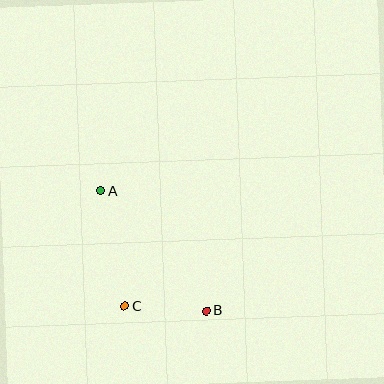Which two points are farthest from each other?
Points A and B are farthest from each other.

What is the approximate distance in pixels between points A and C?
The distance between A and C is approximately 118 pixels.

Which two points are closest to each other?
Points B and C are closest to each other.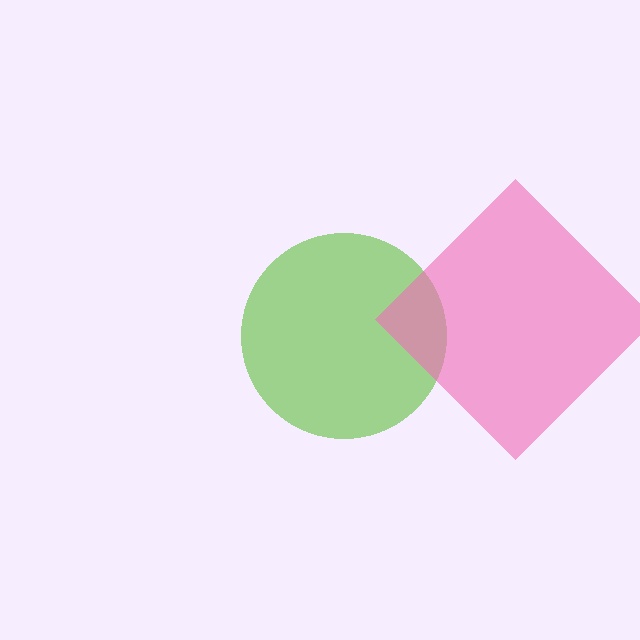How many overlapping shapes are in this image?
There are 2 overlapping shapes in the image.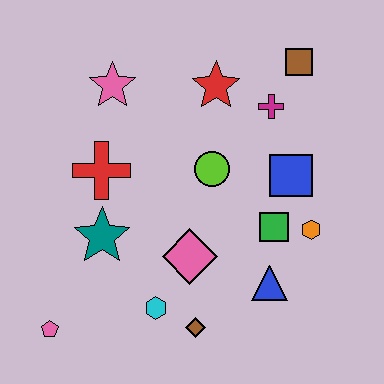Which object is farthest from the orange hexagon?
The pink pentagon is farthest from the orange hexagon.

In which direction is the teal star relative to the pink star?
The teal star is below the pink star.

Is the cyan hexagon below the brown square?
Yes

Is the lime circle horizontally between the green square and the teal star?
Yes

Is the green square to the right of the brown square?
No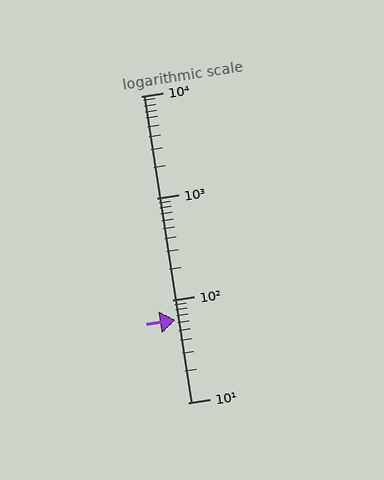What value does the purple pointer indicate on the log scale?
The pointer indicates approximately 64.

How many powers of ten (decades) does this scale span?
The scale spans 3 decades, from 10 to 10000.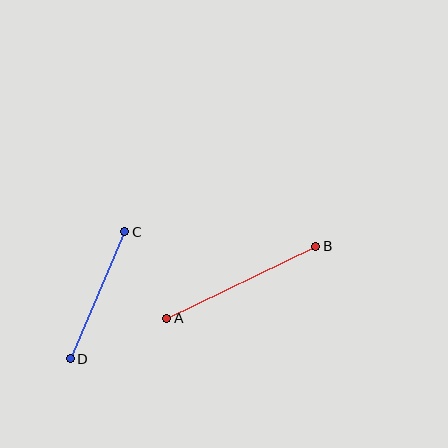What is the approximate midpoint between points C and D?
The midpoint is at approximately (98, 295) pixels.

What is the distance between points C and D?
The distance is approximately 138 pixels.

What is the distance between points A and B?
The distance is approximately 166 pixels.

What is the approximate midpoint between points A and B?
The midpoint is at approximately (241, 282) pixels.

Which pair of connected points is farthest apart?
Points A and B are farthest apart.